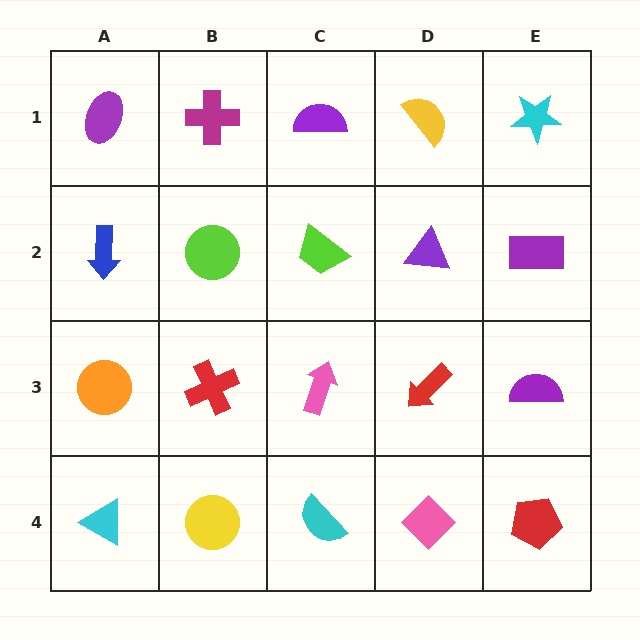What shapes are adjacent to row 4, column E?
A purple semicircle (row 3, column E), a pink diamond (row 4, column D).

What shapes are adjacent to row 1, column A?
A blue arrow (row 2, column A), a magenta cross (row 1, column B).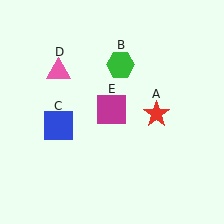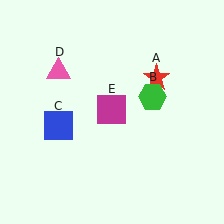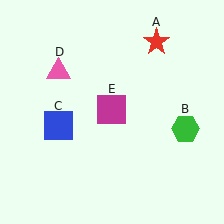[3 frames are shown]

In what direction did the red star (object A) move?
The red star (object A) moved up.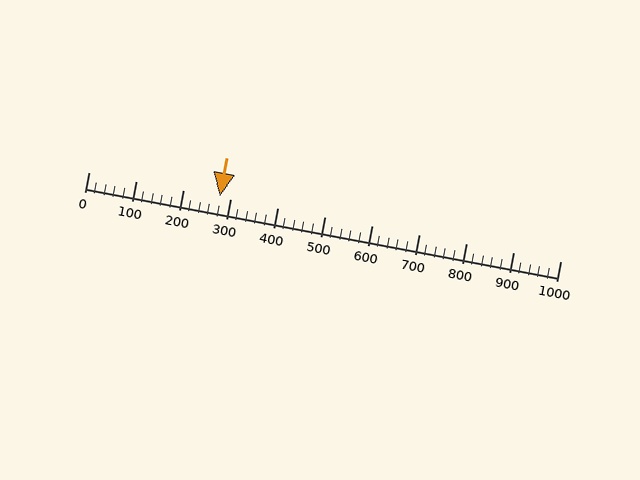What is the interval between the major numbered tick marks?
The major tick marks are spaced 100 units apart.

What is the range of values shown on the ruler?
The ruler shows values from 0 to 1000.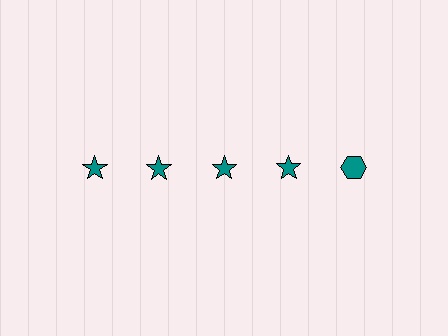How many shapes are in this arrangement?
There are 5 shapes arranged in a grid pattern.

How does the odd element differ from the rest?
It has a different shape: hexagon instead of star.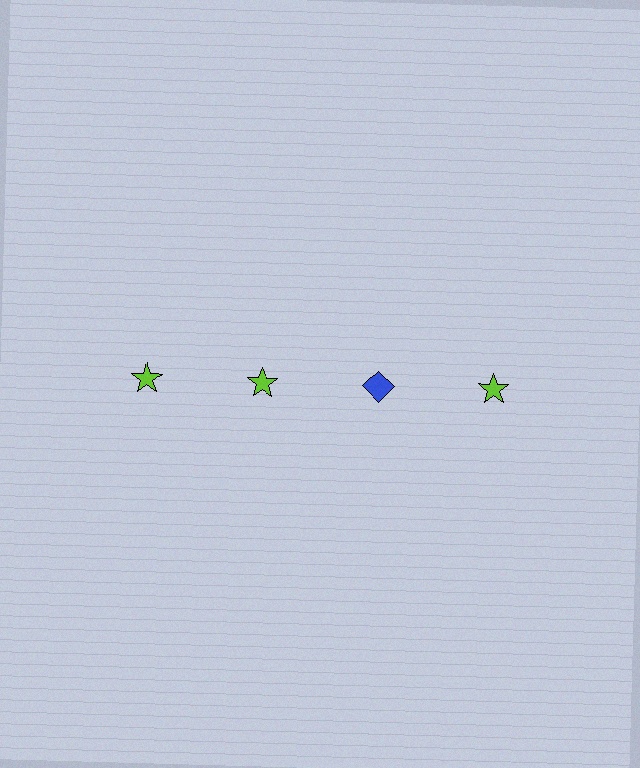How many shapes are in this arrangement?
There are 4 shapes arranged in a grid pattern.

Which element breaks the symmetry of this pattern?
The blue diamond in the top row, center column breaks the symmetry. All other shapes are lime stars.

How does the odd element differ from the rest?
It differs in both color (blue instead of lime) and shape (diamond instead of star).